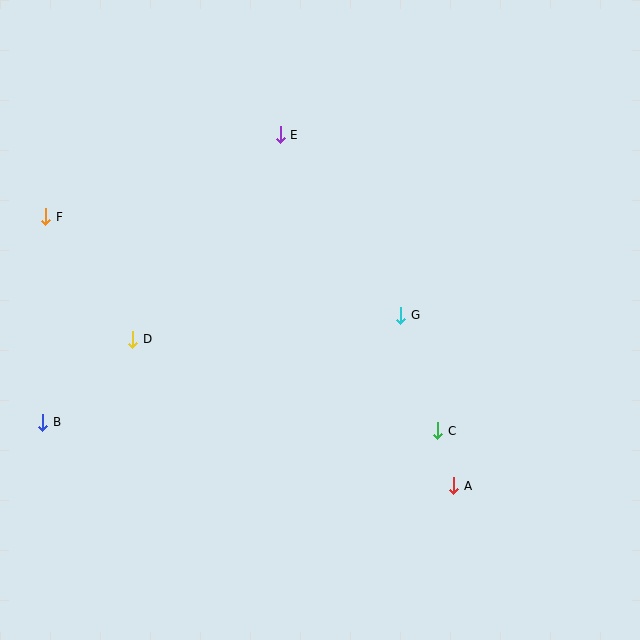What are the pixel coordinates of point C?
Point C is at (438, 431).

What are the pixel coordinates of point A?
Point A is at (454, 486).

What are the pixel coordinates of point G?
Point G is at (401, 315).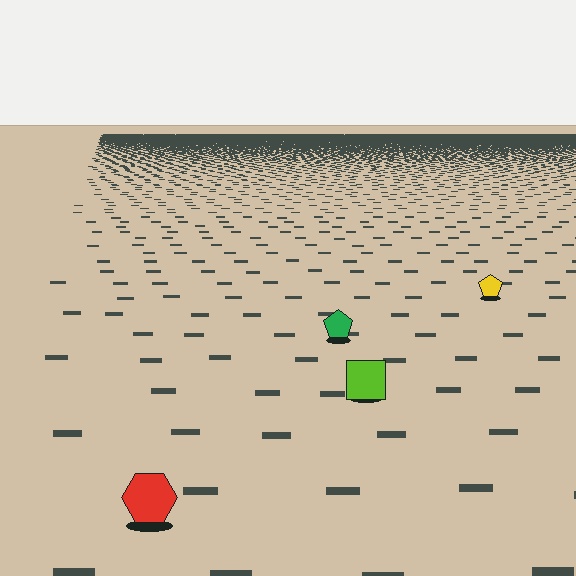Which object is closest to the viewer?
The red hexagon is closest. The texture marks near it are larger and more spread out.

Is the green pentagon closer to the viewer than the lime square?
No. The lime square is closer — you can tell from the texture gradient: the ground texture is coarser near it.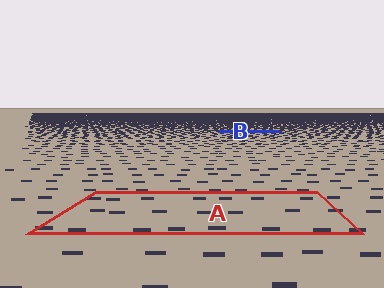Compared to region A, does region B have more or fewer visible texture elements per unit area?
Region B has more texture elements per unit area — they are packed more densely because it is farther away.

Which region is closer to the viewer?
Region A is closer. The texture elements there are larger and more spread out.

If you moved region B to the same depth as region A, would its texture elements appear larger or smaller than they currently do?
They would appear larger. At a closer depth, the same texture elements are projected at a bigger on-screen size.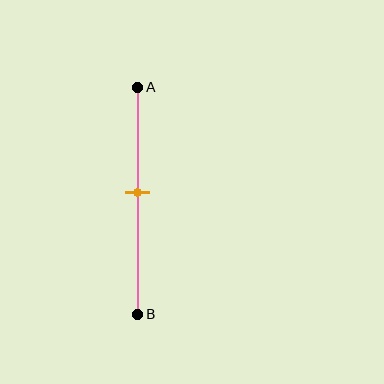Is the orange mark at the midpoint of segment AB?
No, the mark is at about 45% from A, not at the 50% midpoint.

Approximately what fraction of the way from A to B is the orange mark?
The orange mark is approximately 45% of the way from A to B.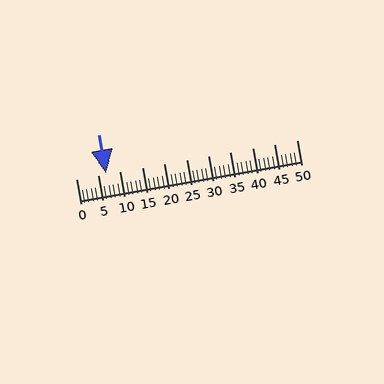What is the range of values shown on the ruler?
The ruler shows values from 0 to 50.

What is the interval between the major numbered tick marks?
The major tick marks are spaced 5 units apart.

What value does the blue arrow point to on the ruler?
The blue arrow points to approximately 7.